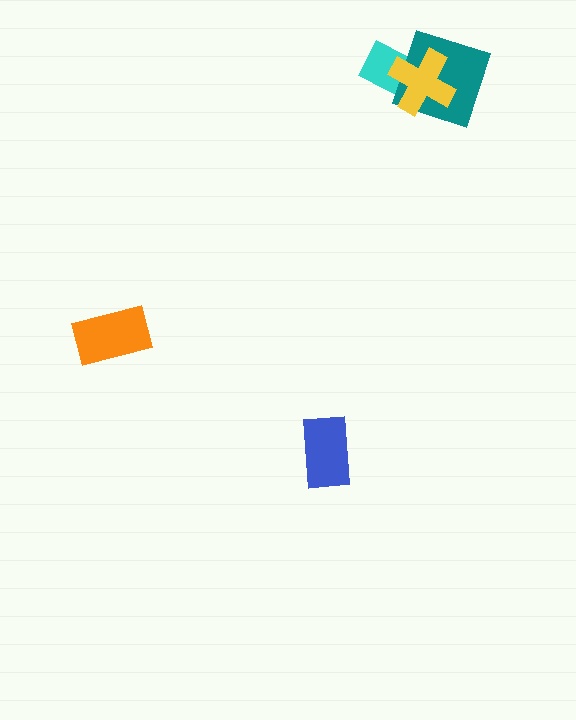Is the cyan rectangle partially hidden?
Yes, it is partially covered by another shape.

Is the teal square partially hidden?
Yes, it is partially covered by another shape.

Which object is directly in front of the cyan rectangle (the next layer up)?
The teal square is directly in front of the cyan rectangle.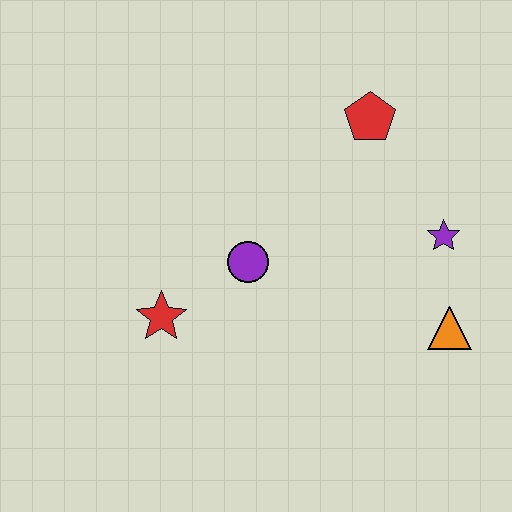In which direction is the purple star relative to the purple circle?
The purple star is to the right of the purple circle.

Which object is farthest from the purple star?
The red star is farthest from the purple star.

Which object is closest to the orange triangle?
The purple star is closest to the orange triangle.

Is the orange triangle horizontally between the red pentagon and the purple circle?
No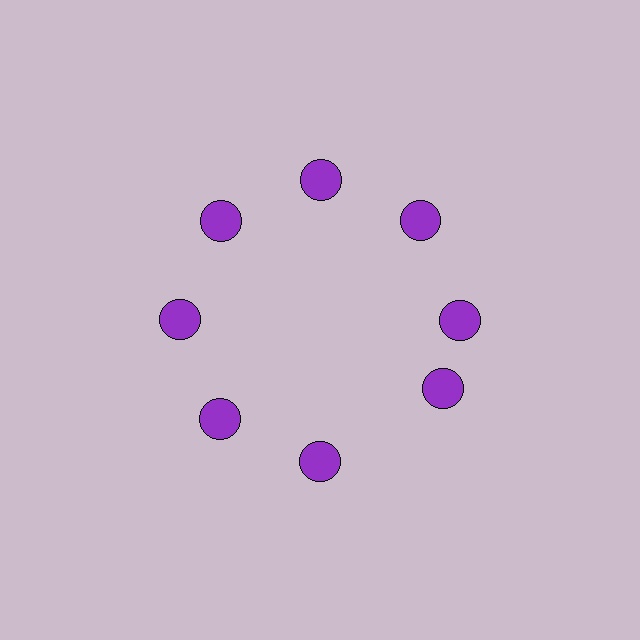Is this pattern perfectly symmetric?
No. The 8 purple circles are arranged in a ring, but one element near the 4 o'clock position is rotated out of alignment along the ring, breaking the 8-fold rotational symmetry.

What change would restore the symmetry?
The symmetry would be restored by rotating it back into even spacing with its neighbors so that all 8 circles sit at equal angles and equal distance from the center.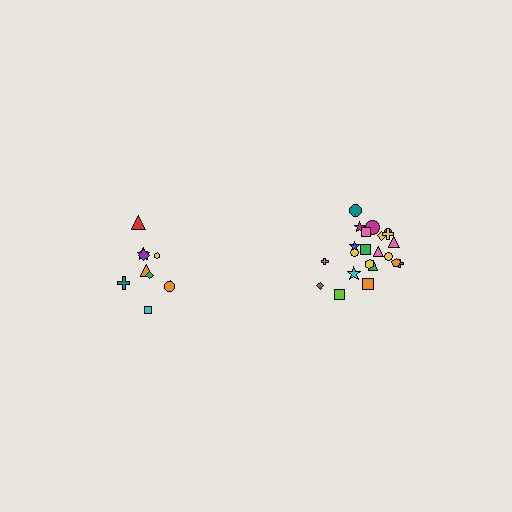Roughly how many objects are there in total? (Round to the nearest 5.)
Roughly 30 objects in total.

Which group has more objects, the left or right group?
The right group.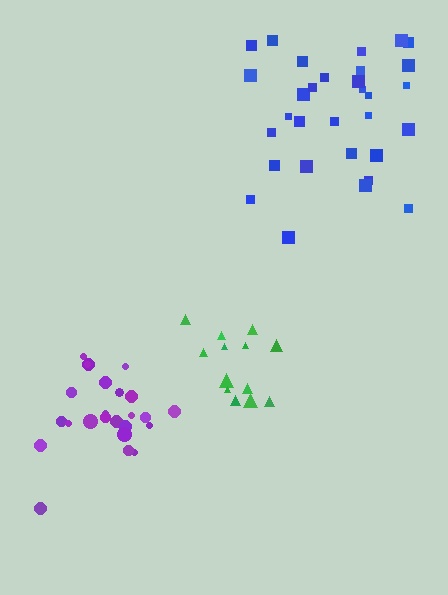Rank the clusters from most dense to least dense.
green, purple, blue.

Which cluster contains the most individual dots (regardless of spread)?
Blue (32).